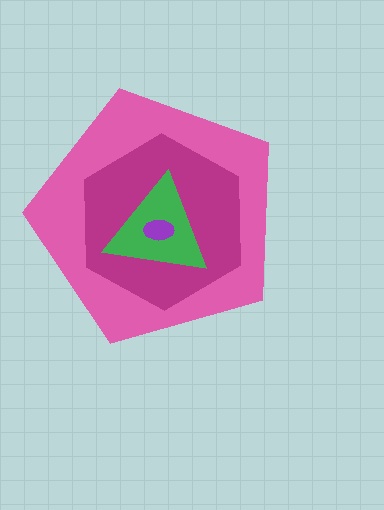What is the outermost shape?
The pink pentagon.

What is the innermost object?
The purple ellipse.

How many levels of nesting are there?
4.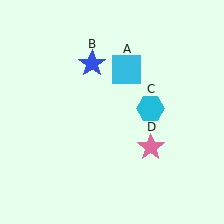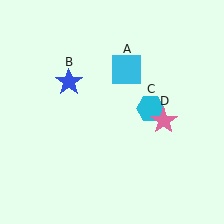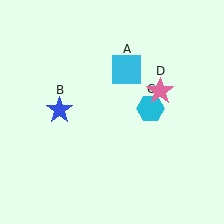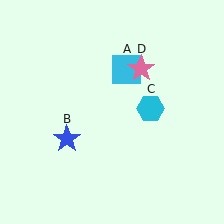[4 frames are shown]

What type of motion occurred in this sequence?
The blue star (object B), pink star (object D) rotated counterclockwise around the center of the scene.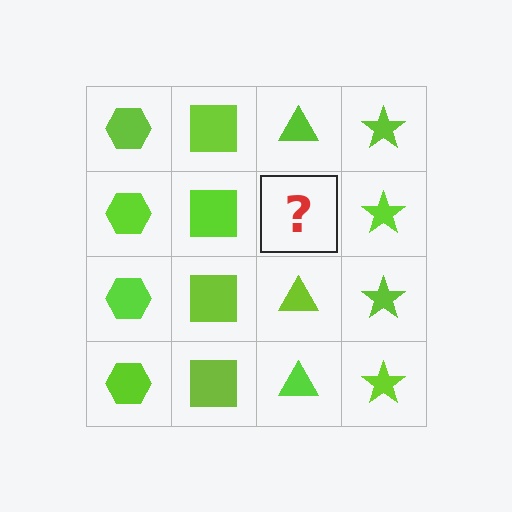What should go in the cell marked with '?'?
The missing cell should contain a lime triangle.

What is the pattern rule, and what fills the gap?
The rule is that each column has a consistent shape. The gap should be filled with a lime triangle.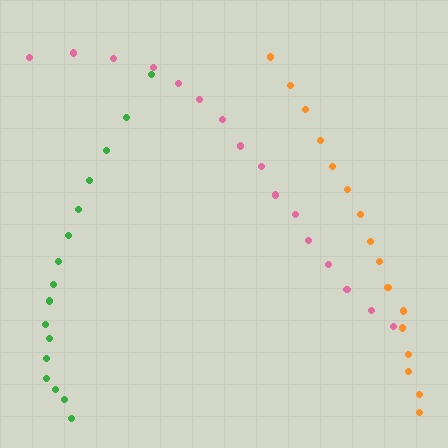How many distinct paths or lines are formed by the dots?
There are 3 distinct paths.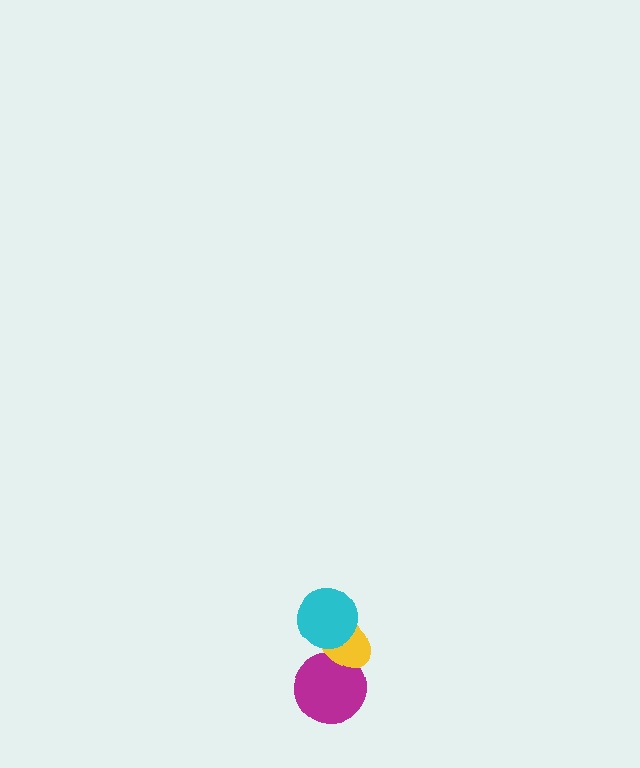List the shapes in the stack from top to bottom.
From top to bottom: the cyan circle, the yellow ellipse, the magenta circle.